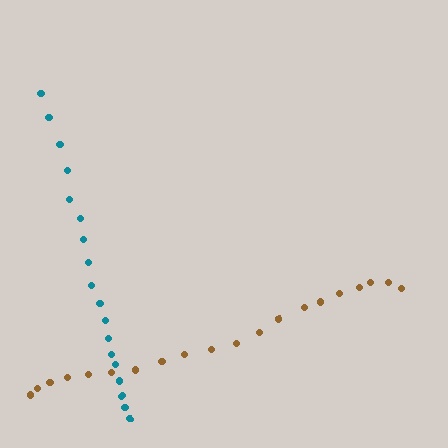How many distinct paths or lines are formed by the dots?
There are 2 distinct paths.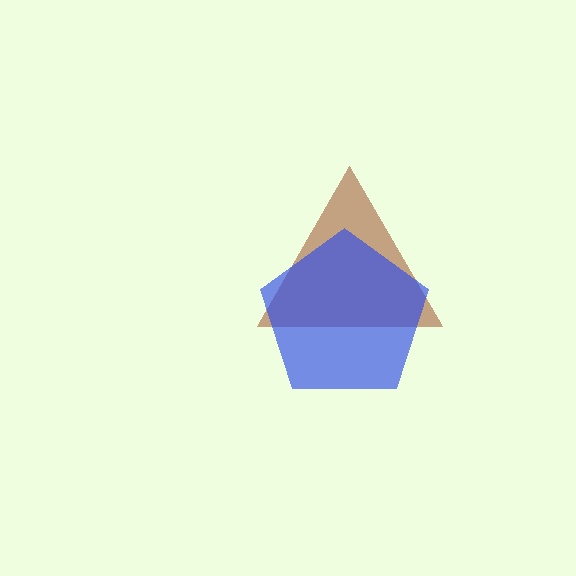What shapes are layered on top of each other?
The layered shapes are: a brown triangle, a blue pentagon.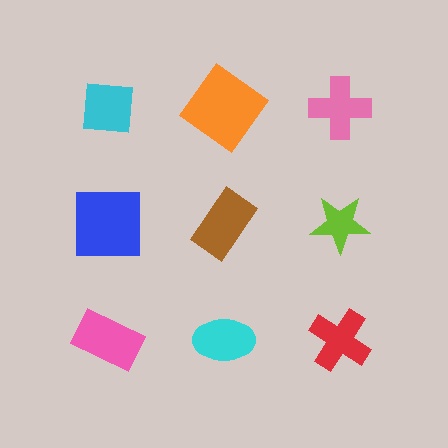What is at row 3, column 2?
A cyan ellipse.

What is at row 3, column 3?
A red cross.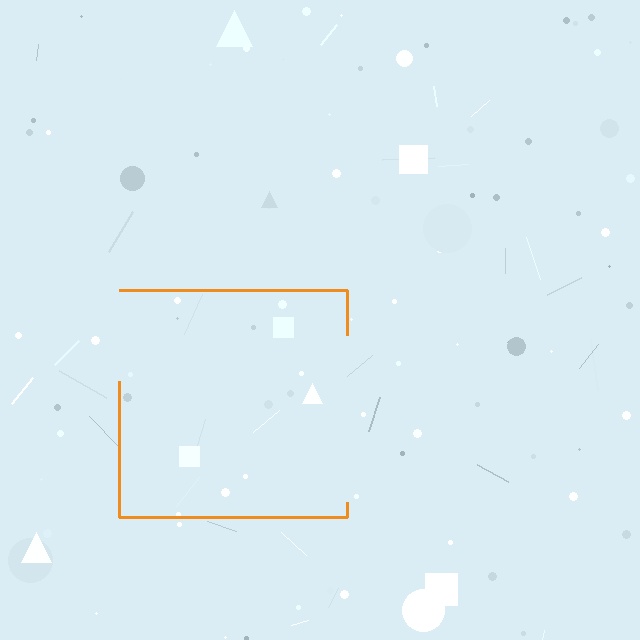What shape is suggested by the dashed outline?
The dashed outline suggests a square.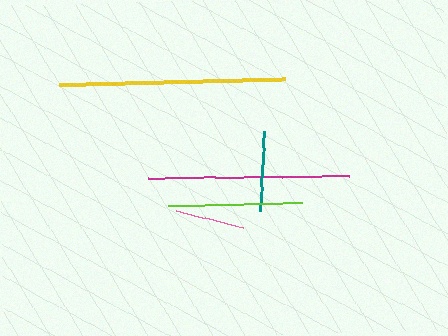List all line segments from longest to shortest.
From longest to shortest: yellow, magenta, lime, teal, pink.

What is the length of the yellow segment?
The yellow segment is approximately 226 pixels long.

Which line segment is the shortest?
The pink line is the shortest at approximately 68 pixels.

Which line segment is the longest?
The yellow line is the longest at approximately 226 pixels.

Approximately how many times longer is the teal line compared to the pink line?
The teal line is approximately 1.2 times the length of the pink line.